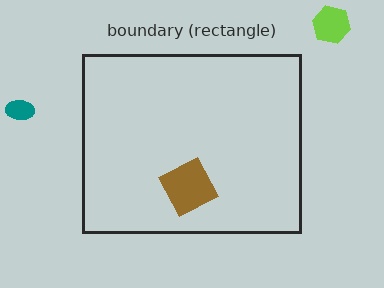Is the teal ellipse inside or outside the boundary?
Outside.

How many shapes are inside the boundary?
1 inside, 2 outside.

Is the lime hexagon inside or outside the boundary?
Outside.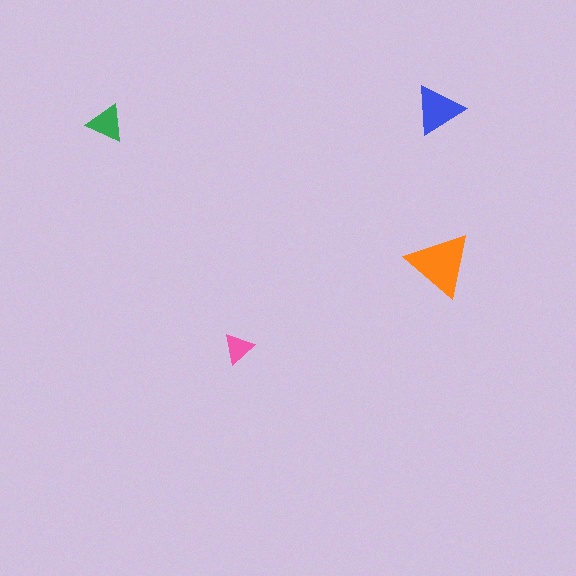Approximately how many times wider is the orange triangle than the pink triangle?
About 2 times wider.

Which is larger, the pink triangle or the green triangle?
The green one.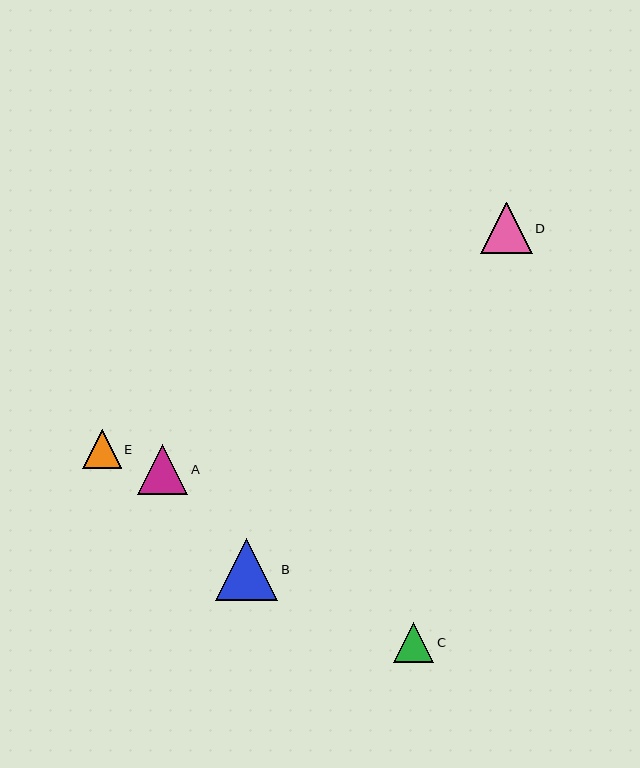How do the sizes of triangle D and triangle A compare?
Triangle D and triangle A are approximately the same size.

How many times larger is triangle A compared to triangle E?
Triangle A is approximately 1.3 times the size of triangle E.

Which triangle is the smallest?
Triangle E is the smallest with a size of approximately 39 pixels.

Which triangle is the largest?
Triangle B is the largest with a size of approximately 62 pixels.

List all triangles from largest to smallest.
From largest to smallest: B, D, A, C, E.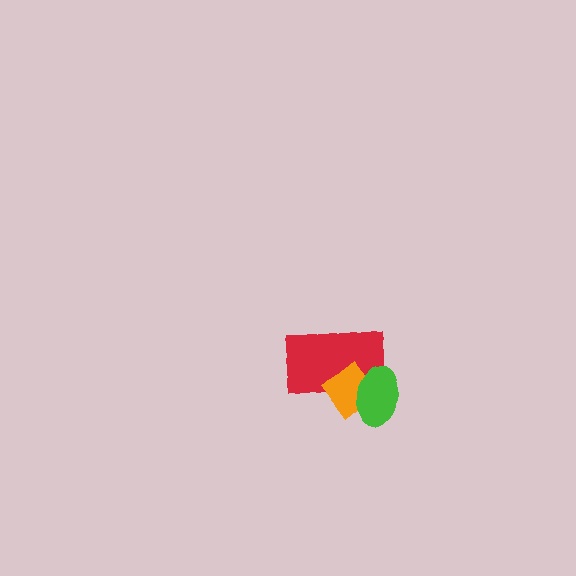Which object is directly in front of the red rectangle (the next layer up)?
The orange diamond is directly in front of the red rectangle.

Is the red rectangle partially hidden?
Yes, it is partially covered by another shape.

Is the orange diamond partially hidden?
Yes, it is partially covered by another shape.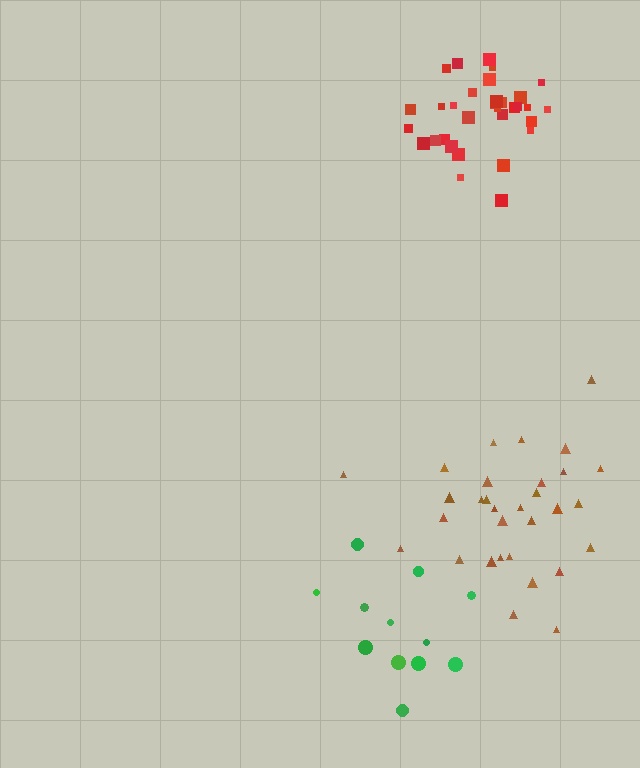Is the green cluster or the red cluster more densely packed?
Red.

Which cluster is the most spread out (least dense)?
Green.